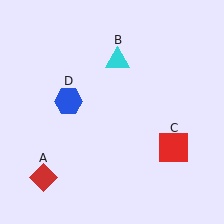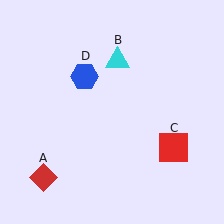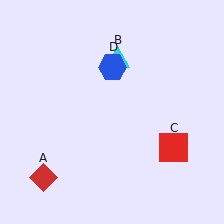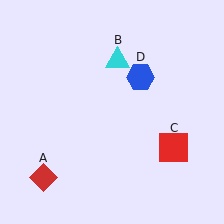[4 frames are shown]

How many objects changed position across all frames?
1 object changed position: blue hexagon (object D).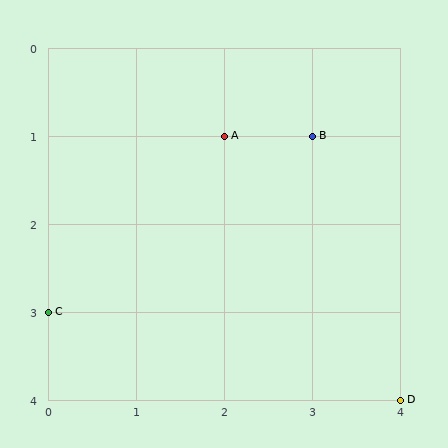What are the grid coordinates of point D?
Point D is at grid coordinates (4, 4).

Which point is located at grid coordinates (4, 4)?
Point D is at (4, 4).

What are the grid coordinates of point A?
Point A is at grid coordinates (2, 1).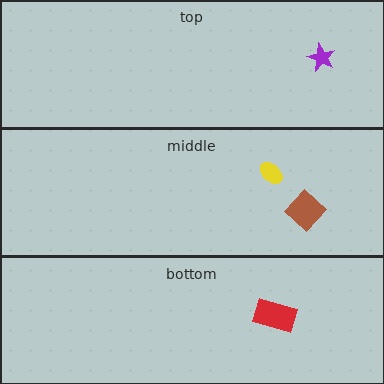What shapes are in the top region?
The purple star.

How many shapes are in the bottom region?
1.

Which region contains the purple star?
The top region.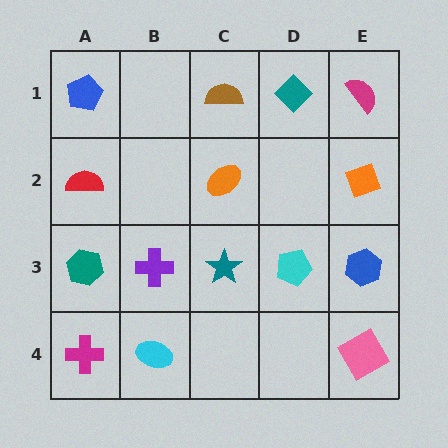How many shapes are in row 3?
5 shapes.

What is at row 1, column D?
A teal diamond.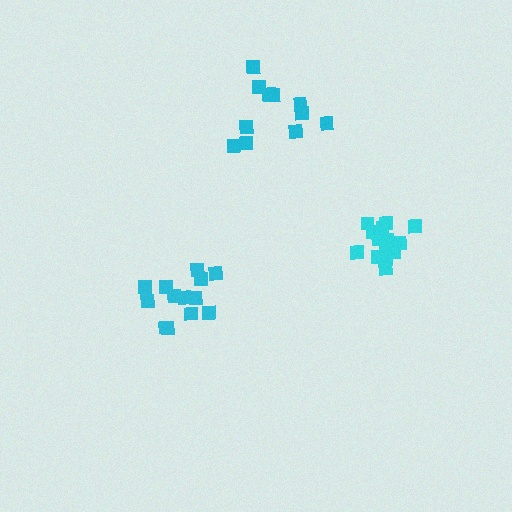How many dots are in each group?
Group 1: 15 dots, Group 2: 12 dots, Group 3: 13 dots (40 total).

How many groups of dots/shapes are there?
There are 3 groups.